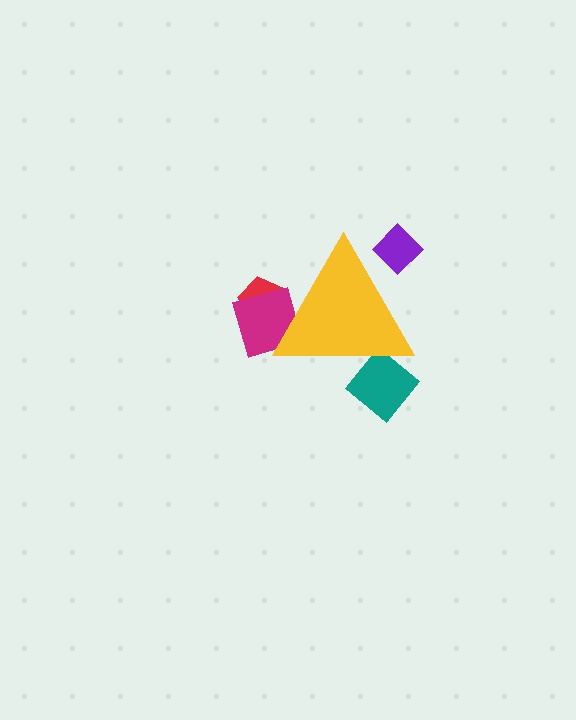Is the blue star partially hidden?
Yes, the blue star is partially hidden behind the yellow triangle.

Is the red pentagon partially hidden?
Yes, the red pentagon is partially hidden behind the yellow triangle.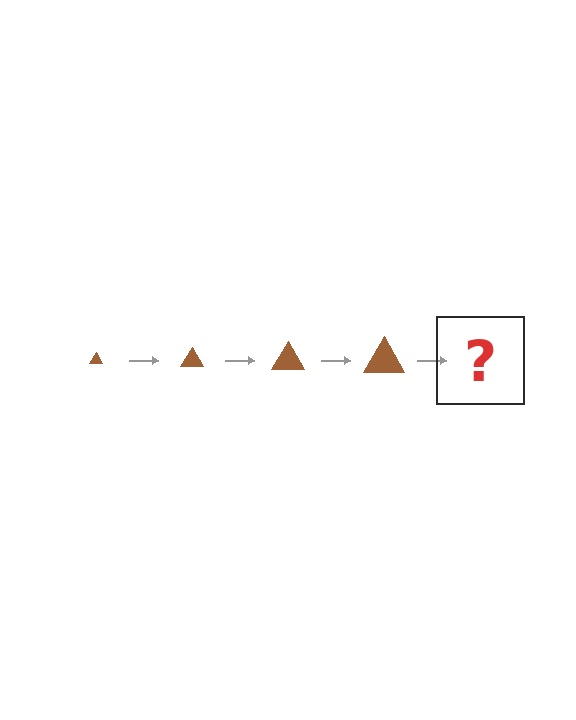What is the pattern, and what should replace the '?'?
The pattern is that the triangle gets progressively larger each step. The '?' should be a brown triangle, larger than the previous one.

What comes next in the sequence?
The next element should be a brown triangle, larger than the previous one.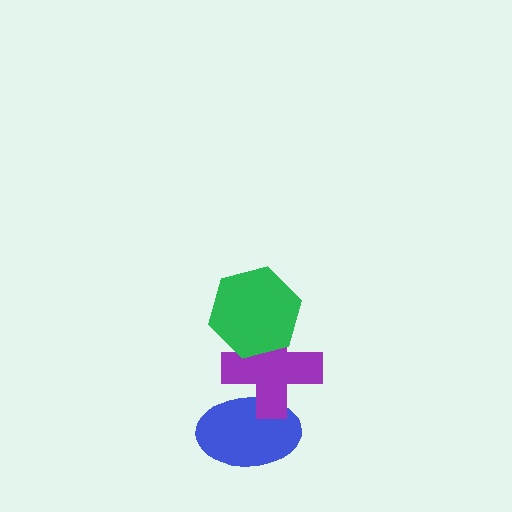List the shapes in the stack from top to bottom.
From top to bottom: the green hexagon, the purple cross, the blue ellipse.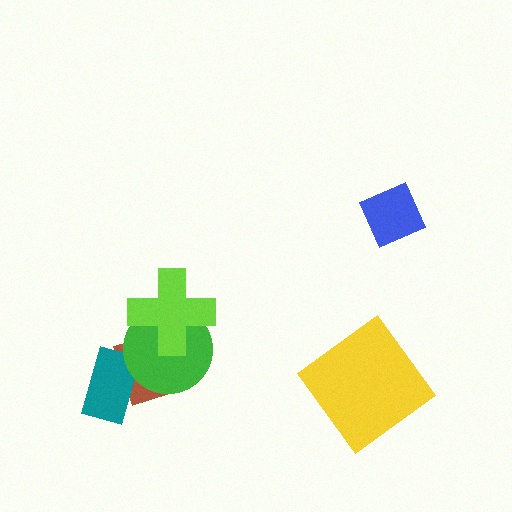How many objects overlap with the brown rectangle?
3 objects overlap with the brown rectangle.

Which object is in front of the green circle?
The lime cross is in front of the green circle.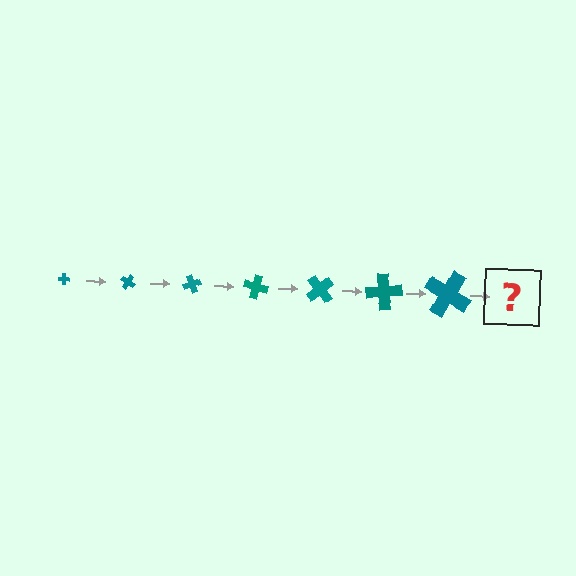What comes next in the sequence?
The next element should be a cross, larger than the previous one and rotated 245 degrees from the start.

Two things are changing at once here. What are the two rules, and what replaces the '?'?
The two rules are that the cross grows larger each step and it rotates 35 degrees each step. The '?' should be a cross, larger than the previous one and rotated 245 degrees from the start.